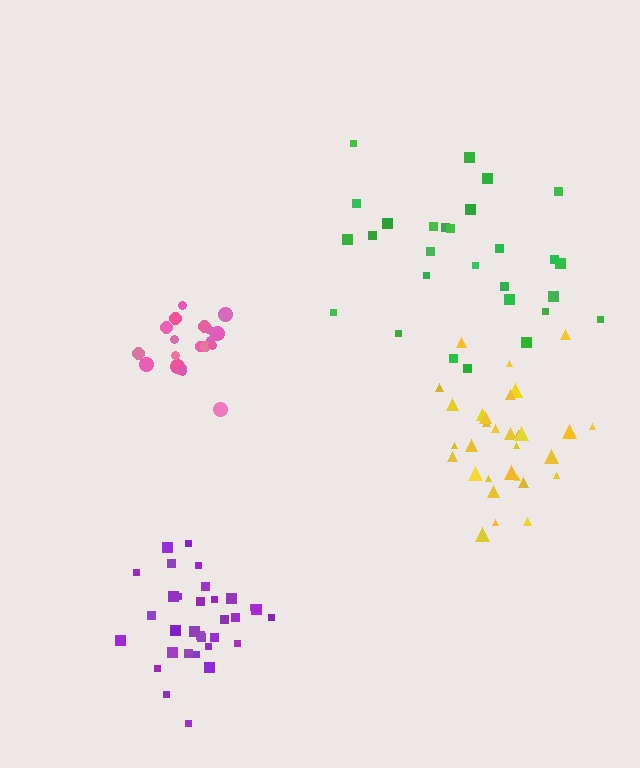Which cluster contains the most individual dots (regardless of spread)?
Purple (32).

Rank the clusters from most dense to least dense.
pink, purple, yellow, green.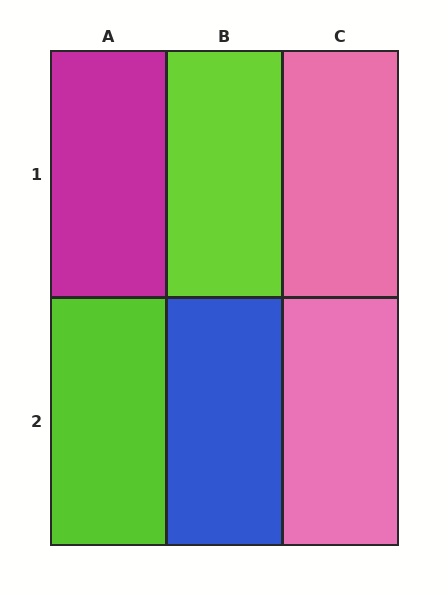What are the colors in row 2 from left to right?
Lime, blue, pink.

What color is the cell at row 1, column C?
Pink.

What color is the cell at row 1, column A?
Magenta.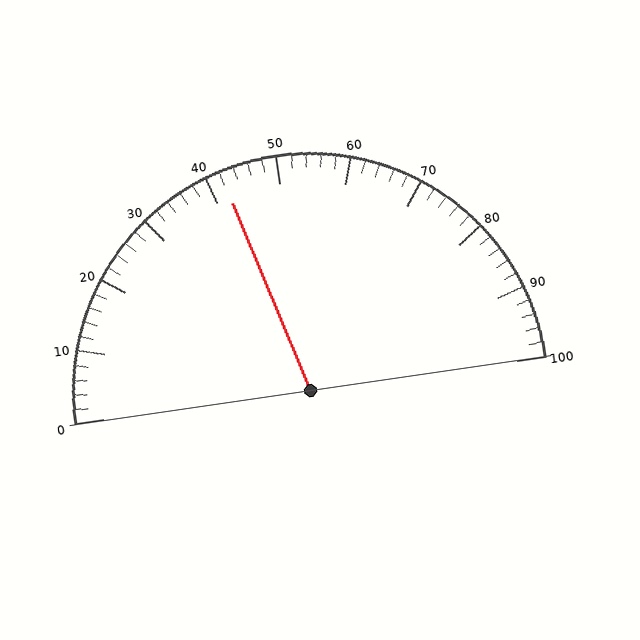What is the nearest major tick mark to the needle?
The nearest major tick mark is 40.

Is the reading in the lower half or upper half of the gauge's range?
The reading is in the lower half of the range (0 to 100).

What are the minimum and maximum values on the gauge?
The gauge ranges from 0 to 100.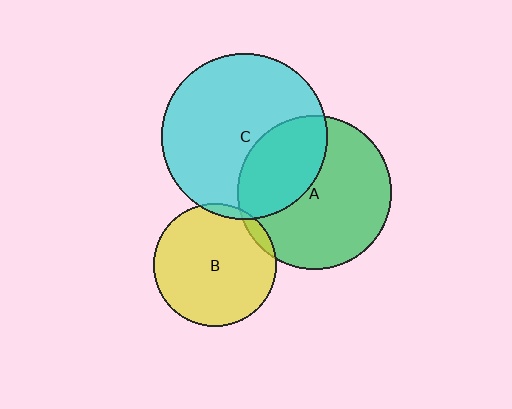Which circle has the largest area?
Circle C (cyan).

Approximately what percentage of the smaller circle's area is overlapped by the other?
Approximately 35%.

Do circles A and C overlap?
Yes.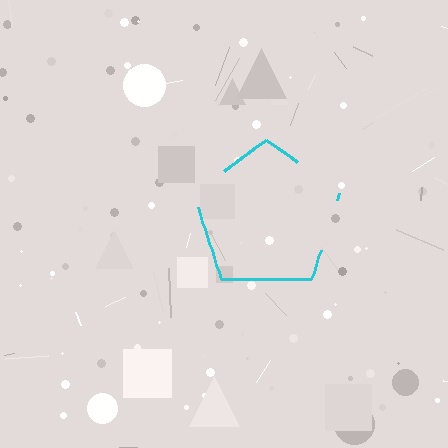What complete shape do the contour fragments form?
The contour fragments form a pentagon.